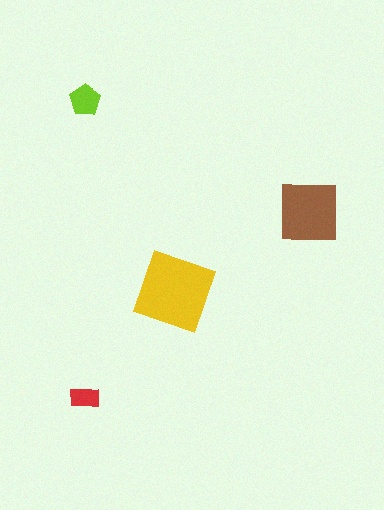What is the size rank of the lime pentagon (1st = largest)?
3rd.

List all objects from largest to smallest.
The yellow diamond, the brown square, the lime pentagon, the red rectangle.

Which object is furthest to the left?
The lime pentagon is leftmost.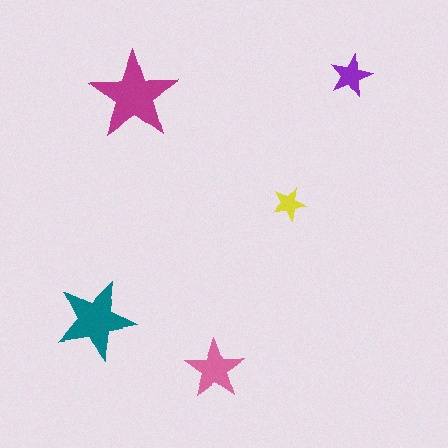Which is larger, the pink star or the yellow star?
The pink one.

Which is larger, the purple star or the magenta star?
The magenta one.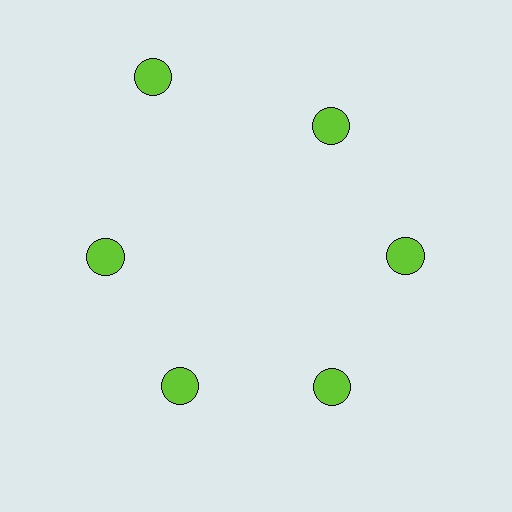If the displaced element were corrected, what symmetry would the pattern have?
It would have 6-fold rotational symmetry — the pattern would map onto itself every 60 degrees.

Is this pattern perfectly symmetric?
No. The 6 lime circles are arranged in a ring, but one element near the 11 o'clock position is pushed outward from the center, breaking the 6-fold rotational symmetry.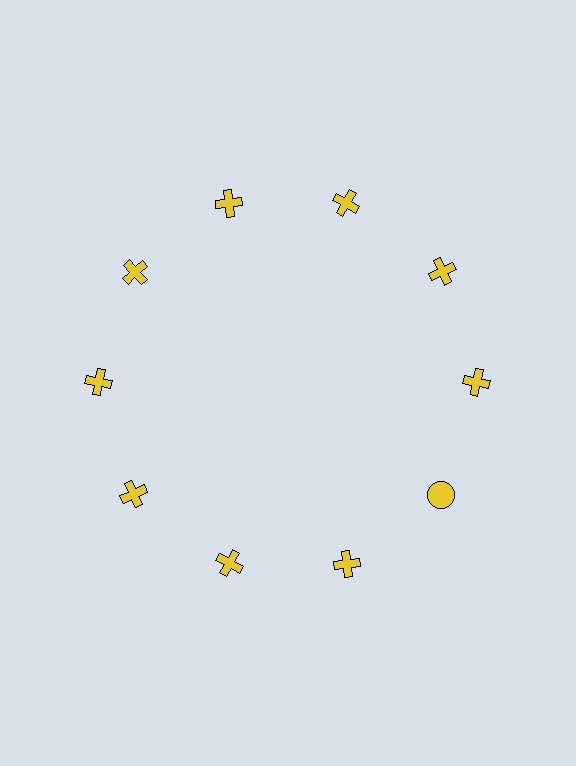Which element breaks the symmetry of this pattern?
The yellow circle at roughly the 4 o'clock position breaks the symmetry. All other shapes are yellow crosses.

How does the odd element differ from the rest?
It has a different shape: circle instead of cross.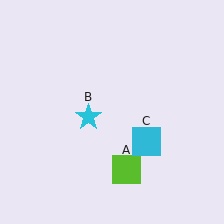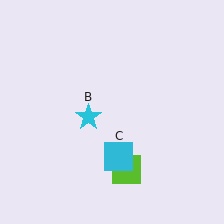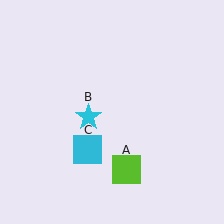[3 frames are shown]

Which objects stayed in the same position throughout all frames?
Lime square (object A) and cyan star (object B) remained stationary.